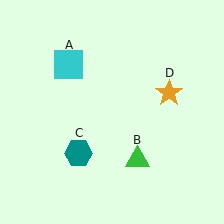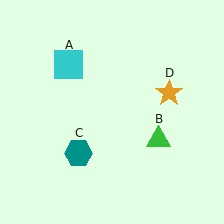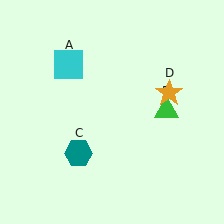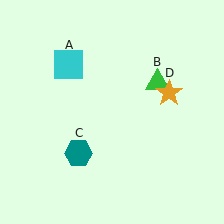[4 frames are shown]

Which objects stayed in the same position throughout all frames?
Cyan square (object A) and teal hexagon (object C) and orange star (object D) remained stationary.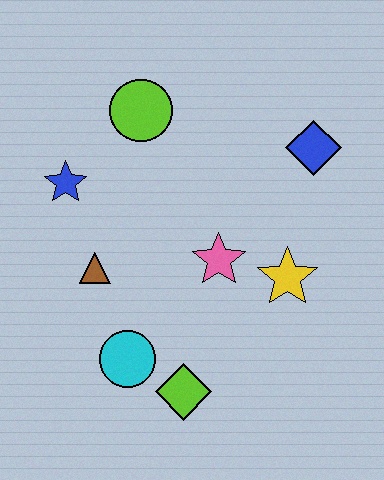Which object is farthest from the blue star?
The blue diamond is farthest from the blue star.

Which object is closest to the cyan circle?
The lime diamond is closest to the cyan circle.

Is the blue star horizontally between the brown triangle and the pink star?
No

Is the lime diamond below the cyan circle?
Yes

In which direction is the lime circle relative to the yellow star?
The lime circle is above the yellow star.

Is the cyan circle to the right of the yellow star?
No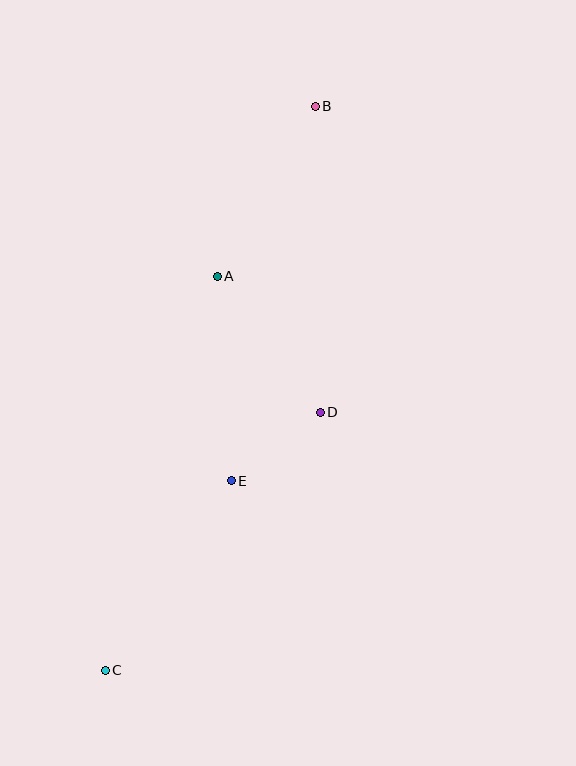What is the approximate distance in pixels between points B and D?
The distance between B and D is approximately 306 pixels.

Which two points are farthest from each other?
Points B and C are farthest from each other.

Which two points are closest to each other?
Points D and E are closest to each other.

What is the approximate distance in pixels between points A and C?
The distance between A and C is approximately 410 pixels.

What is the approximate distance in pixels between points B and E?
The distance between B and E is approximately 384 pixels.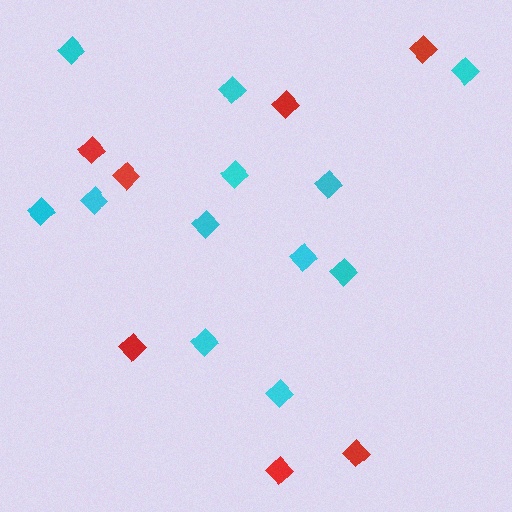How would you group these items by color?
There are 2 groups: one group of red diamonds (7) and one group of cyan diamonds (12).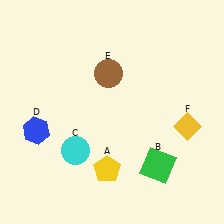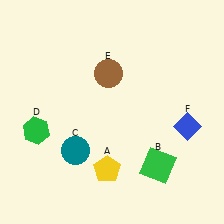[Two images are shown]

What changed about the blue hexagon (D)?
In Image 1, D is blue. In Image 2, it changed to green.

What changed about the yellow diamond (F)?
In Image 1, F is yellow. In Image 2, it changed to blue.